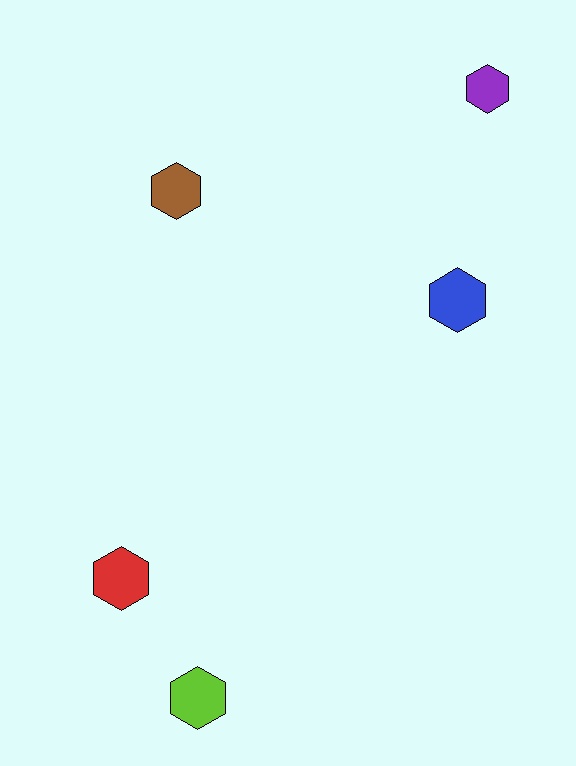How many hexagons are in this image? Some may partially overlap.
There are 5 hexagons.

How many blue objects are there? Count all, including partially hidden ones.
There is 1 blue object.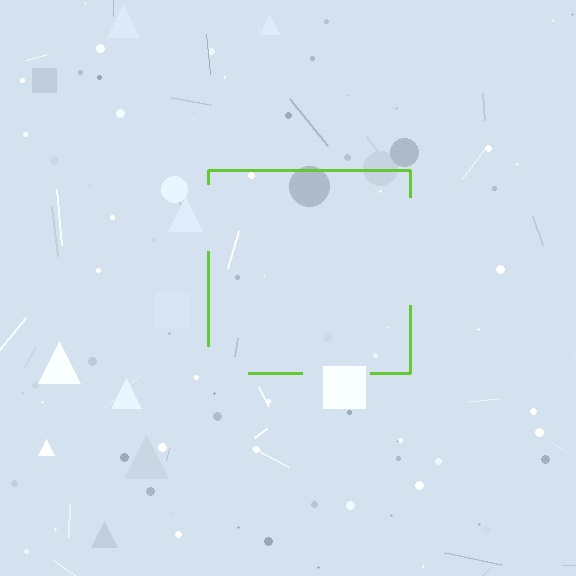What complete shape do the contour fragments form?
The contour fragments form a square.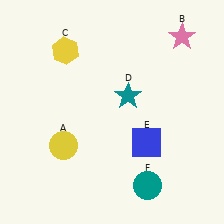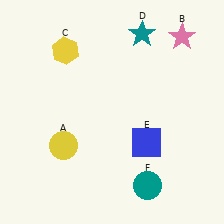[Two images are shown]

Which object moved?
The teal star (D) moved up.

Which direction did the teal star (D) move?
The teal star (D) moved up.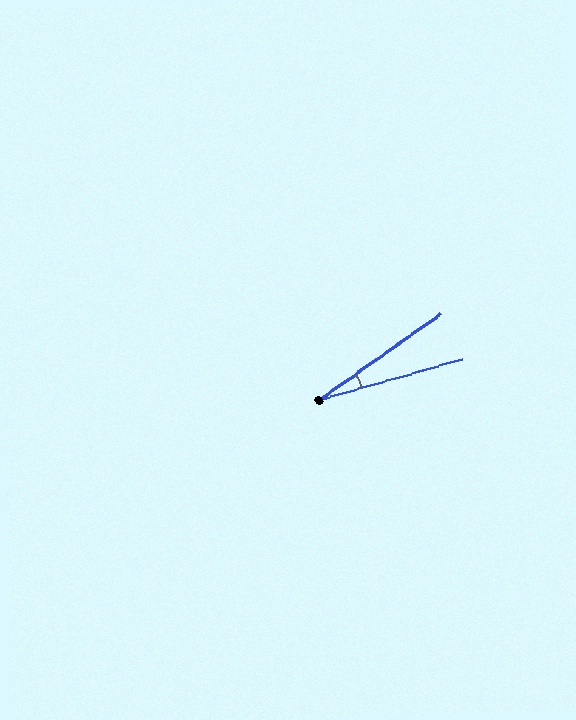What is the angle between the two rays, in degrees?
Approximately 19 degrees.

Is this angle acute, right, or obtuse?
It is acute.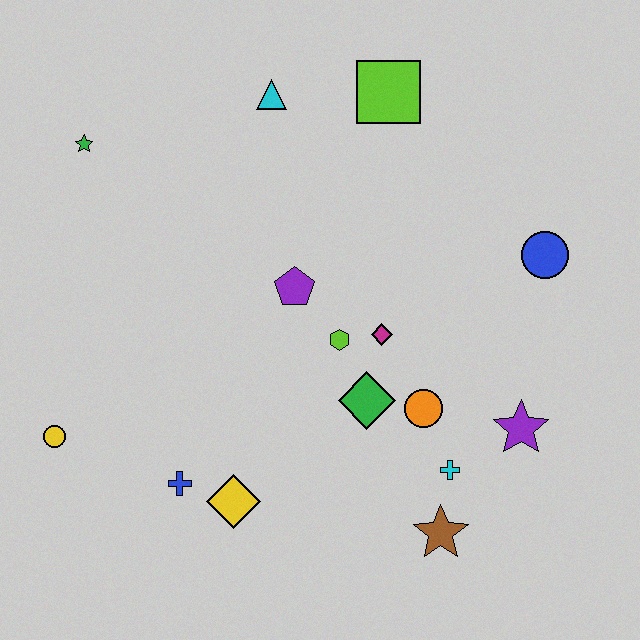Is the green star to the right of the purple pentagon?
No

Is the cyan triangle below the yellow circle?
No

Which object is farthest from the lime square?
The yellow circle is farthest from the lime square.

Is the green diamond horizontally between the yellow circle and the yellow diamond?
No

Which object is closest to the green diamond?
The orange circle is closest to the green diamond.